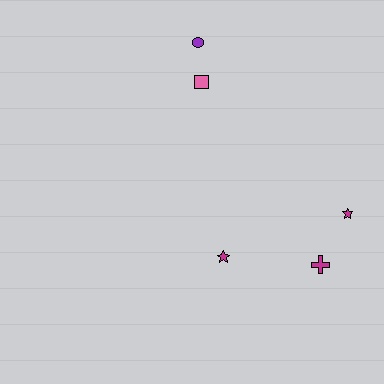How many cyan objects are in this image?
There are no cyan objects.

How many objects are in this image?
There are 5 objects.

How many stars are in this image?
There are 2 stars.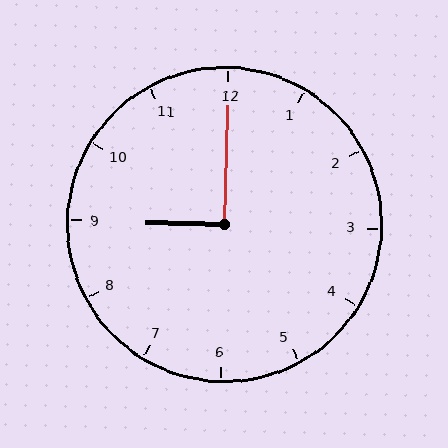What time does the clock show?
9:00.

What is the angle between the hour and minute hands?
Approximately 90 degrees.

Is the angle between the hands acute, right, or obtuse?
It is right.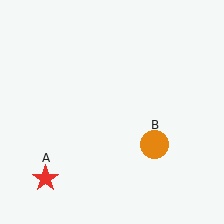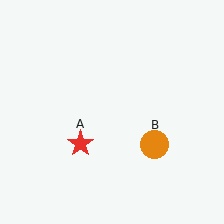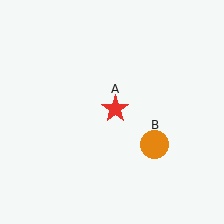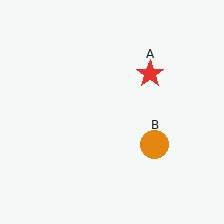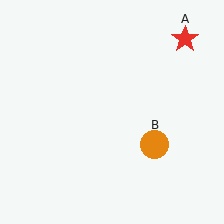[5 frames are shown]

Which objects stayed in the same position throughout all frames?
Orange circle (object B) remained stationary.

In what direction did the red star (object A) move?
The red star (object A) moved up and to the right.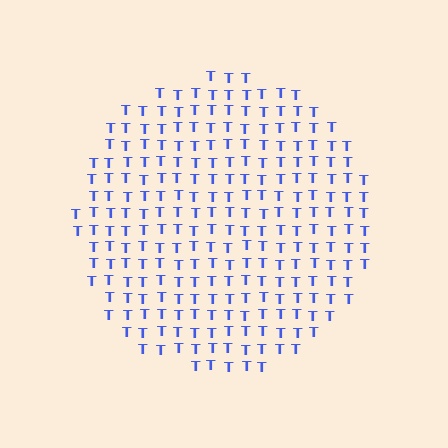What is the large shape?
The large shape is a circle.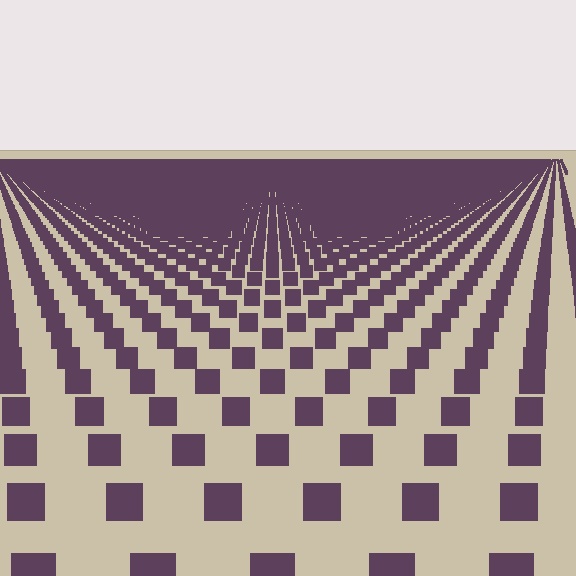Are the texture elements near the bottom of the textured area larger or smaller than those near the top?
Larger. Near the bottom, elements are closer to the viewer and appear at a bigger on-screen size.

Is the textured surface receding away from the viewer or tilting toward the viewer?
The surface is receding away from the viewer. Texture elements get smaller and denser toward the top.